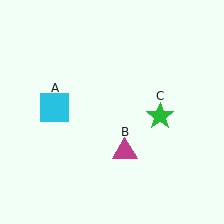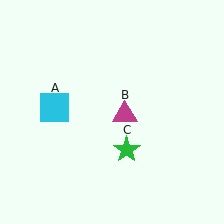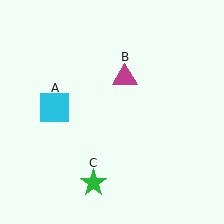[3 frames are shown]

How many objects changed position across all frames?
2 objects changed position: magenta triangle (object B), green star (object C).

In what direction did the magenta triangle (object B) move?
The magenta triangle (object B) moved up.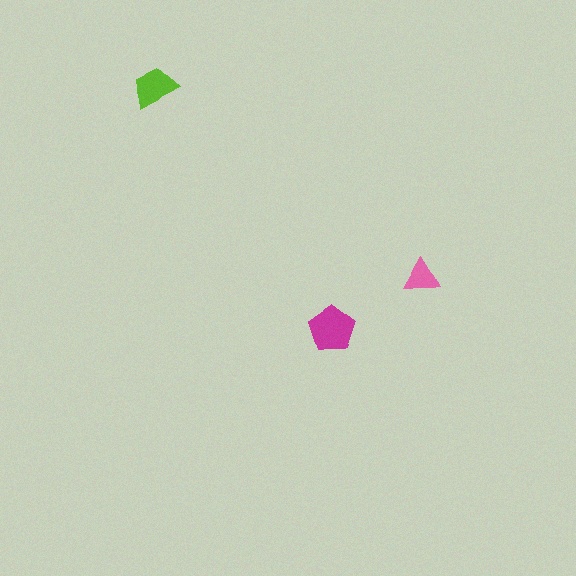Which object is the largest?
The magenta pentagon.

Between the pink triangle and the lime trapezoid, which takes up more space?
The lime trapezoid.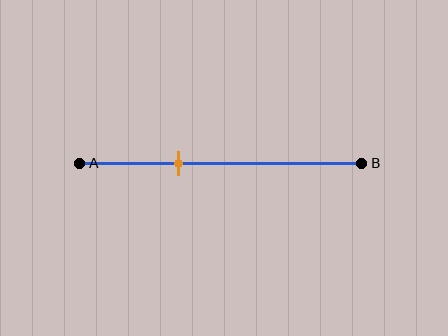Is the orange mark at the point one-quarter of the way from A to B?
No, the mark is at about 35% from A, not at the 25% one-quarter point.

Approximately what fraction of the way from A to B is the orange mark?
The orange mark is approximately 35% of the way from A to B.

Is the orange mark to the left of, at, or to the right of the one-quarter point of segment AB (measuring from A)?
The orange mark is to the right of the one-quarter point of segment AB.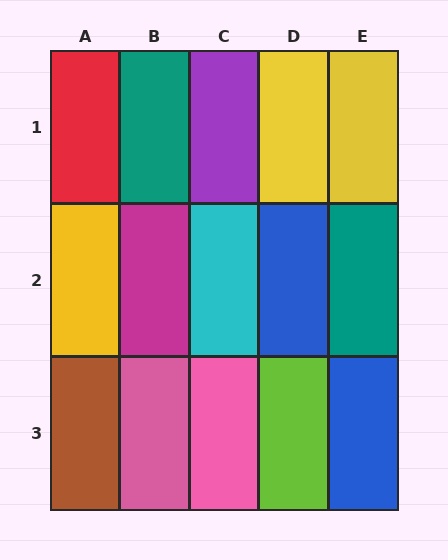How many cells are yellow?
3 cells are yellow.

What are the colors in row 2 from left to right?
Yellow, magenta, cyan, blue, teal.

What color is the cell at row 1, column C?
Purple.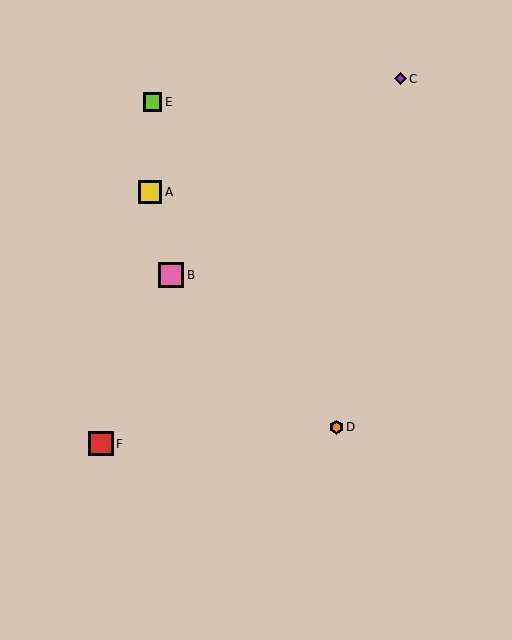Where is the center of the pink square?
The center of the pink square is at (171, 275).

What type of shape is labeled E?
Shape E is a lime square.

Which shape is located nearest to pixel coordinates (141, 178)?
The yellow square (labeled A) at (150, 192) is nearest to that location.